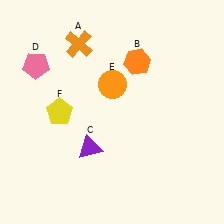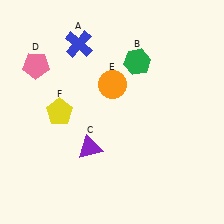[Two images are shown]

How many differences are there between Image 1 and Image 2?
There are 2 differences between the two images.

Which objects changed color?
A changed from orange to blue. B changed from orange to green.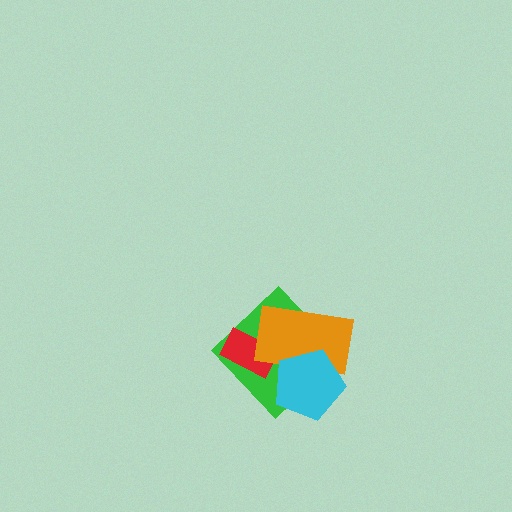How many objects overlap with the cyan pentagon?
2 objects overlap with the cyan pentagon.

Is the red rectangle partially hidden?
Yes, it is partially covered by another shape.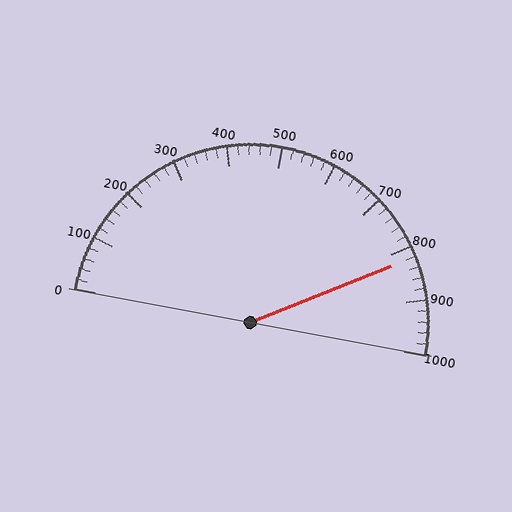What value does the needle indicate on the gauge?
The needle indicates approximately 820.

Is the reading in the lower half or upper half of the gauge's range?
The reading is in the upper half of the range (0 to 1000).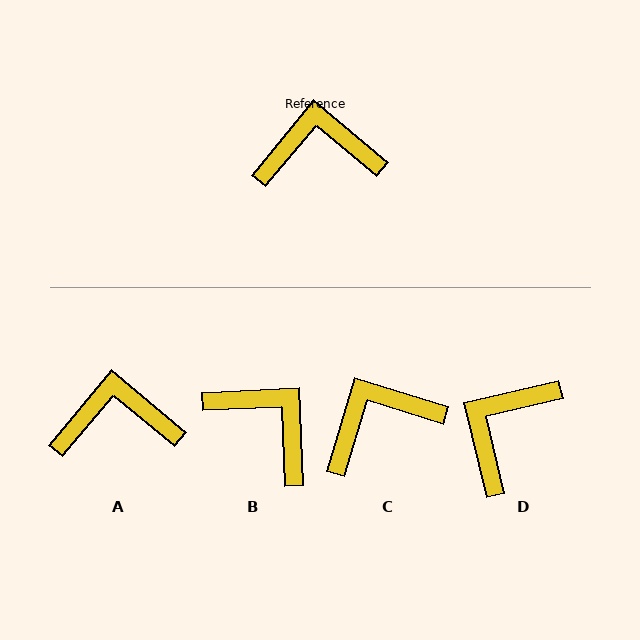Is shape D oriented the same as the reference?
No, it is off by about 53 degrees.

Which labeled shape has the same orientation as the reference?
A.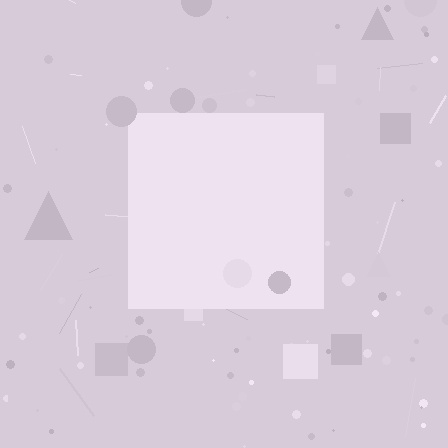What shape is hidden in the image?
A square is hidden in the image.